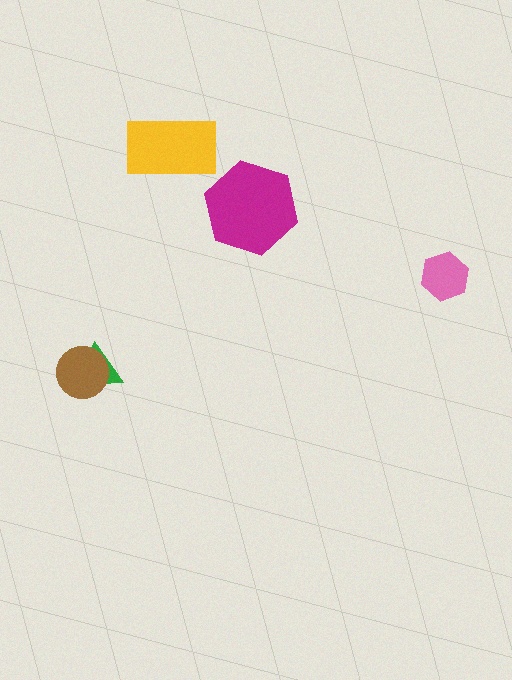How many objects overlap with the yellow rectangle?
0 objects overlap with the yellow rectangle.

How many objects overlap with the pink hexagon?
0 objects overlap with the pink hexagon.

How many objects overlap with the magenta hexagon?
0 objects overlap with the magenta hexagon.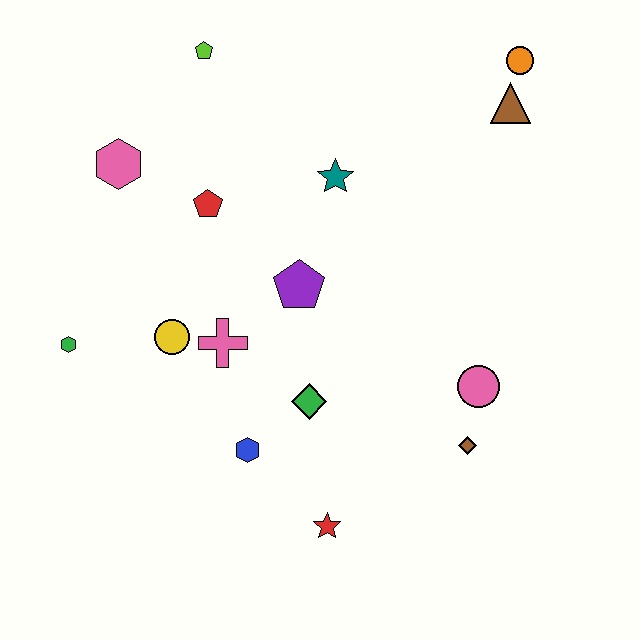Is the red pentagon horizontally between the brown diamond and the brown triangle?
No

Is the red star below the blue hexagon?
Yes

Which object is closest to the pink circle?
The brown diamond is closest to the pink circle.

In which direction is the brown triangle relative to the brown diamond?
The brown triangle is above the brown diamond.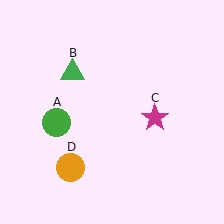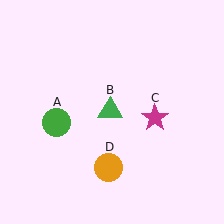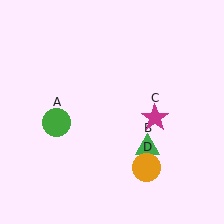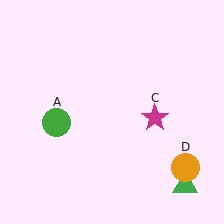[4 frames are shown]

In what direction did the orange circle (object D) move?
The orange circle (object D) moved right.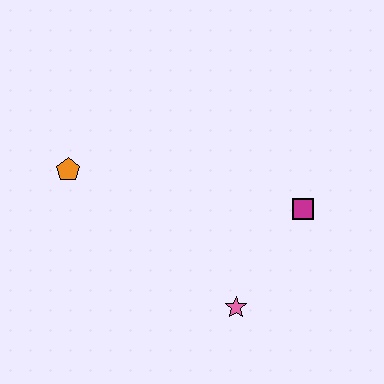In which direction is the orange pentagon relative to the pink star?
The orange pentagon is to the left of the pink star.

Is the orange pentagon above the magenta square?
Yes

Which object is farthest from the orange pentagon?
The magenta square is farthest from the orange pentagon.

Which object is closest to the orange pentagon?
The pink star is closest to the orange pentagon.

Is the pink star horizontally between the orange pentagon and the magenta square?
Yes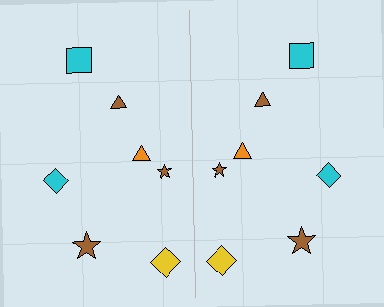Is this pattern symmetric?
Yes, this pattern has bilateral (reflection) symmetry.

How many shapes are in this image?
There are 14 shapes in this image.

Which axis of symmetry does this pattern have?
The pattern has a vertical axis of symmetry running through the center of the image.